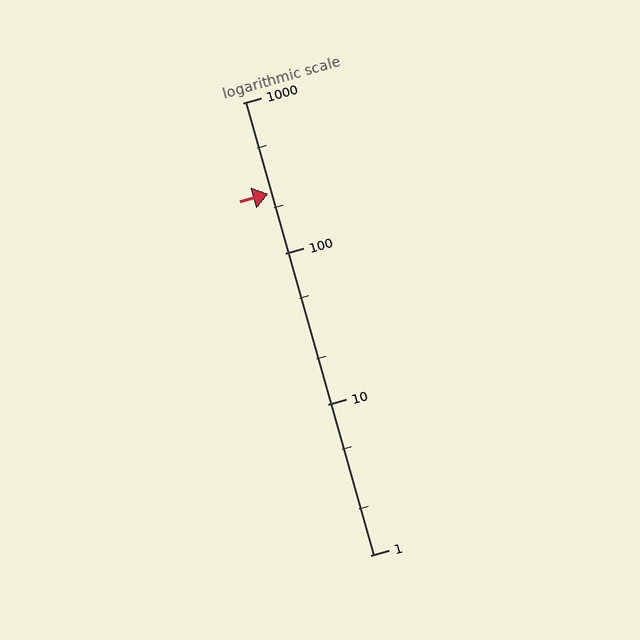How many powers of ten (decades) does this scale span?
The scale spans 3 decades, from 1 to 1000.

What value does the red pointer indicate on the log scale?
The pointer indicates approximately 250.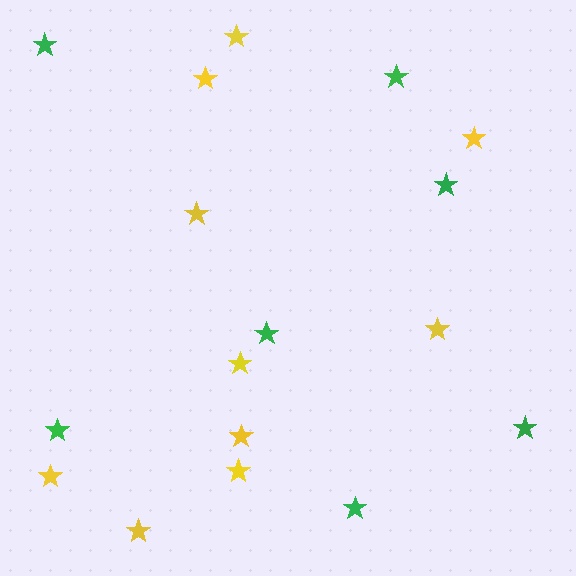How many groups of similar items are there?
There are 2 groups: one group of green stars (7) and one group of yellow stars (10).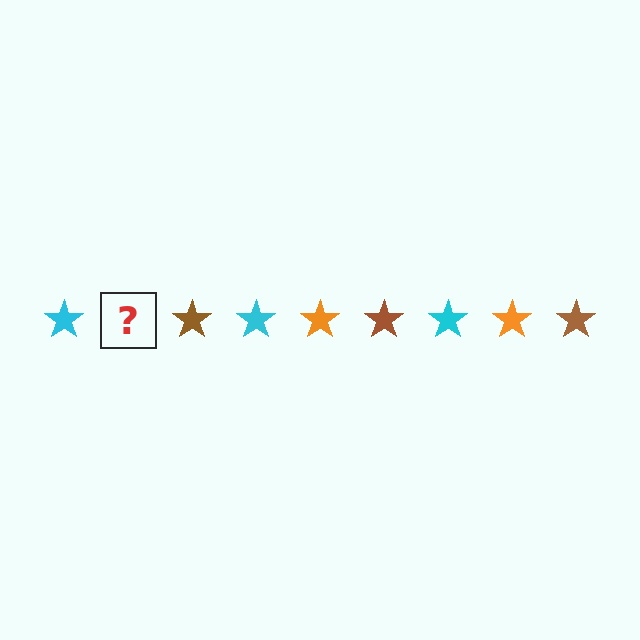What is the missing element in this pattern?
The missing element is an orange star.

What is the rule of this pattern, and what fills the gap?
The rule is that the pattern cycles through cyan, orange, brown stars. The gap should be filled with an orange star.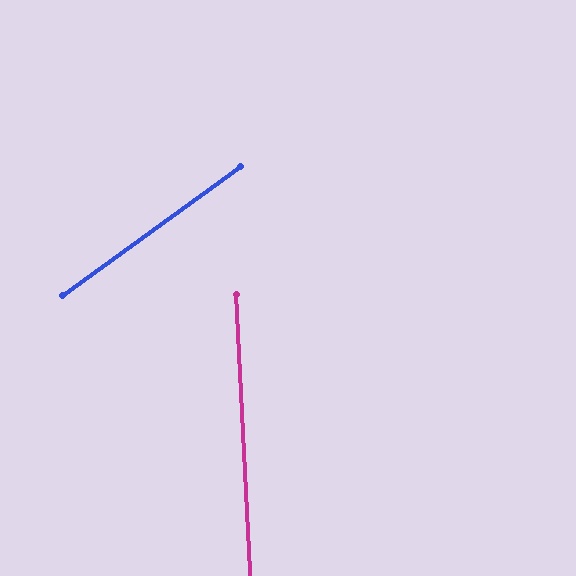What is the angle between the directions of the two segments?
Approximately 57 degrees.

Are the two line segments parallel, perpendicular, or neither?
Neither parallel nor perpendicular — they differ by about 57°.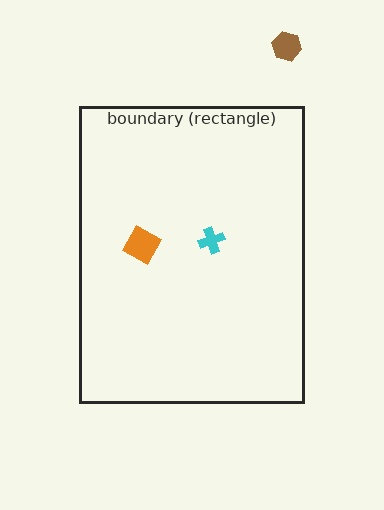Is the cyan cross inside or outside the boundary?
Inside.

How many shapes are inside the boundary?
2 inside, 1 outside.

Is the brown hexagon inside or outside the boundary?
Outside.